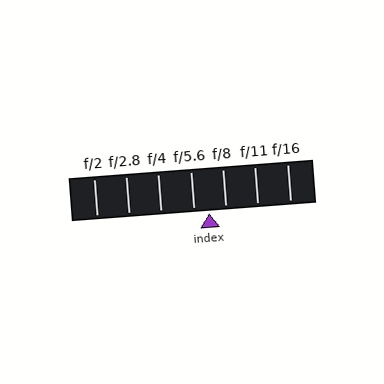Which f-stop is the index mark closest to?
The index mark is closest to f/5.6.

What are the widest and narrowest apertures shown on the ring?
The widest aperture shown is f/2 and the narrowest is f/16.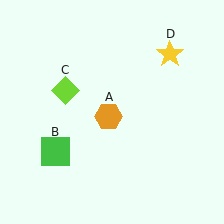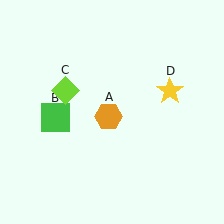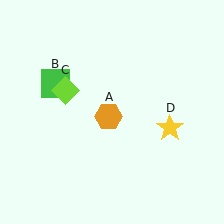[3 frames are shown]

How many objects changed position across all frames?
2 objects changed position: green square (object B), yellow star (object D).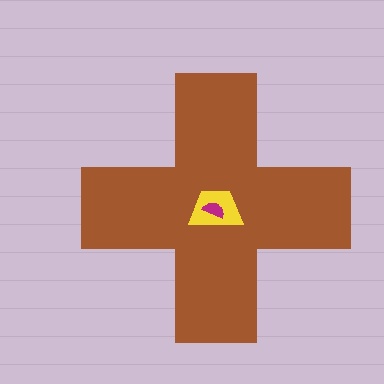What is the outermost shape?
The brown cross.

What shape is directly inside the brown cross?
The yellow trapezoid.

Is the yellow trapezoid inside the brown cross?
Yes.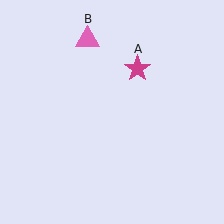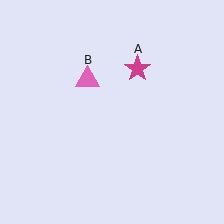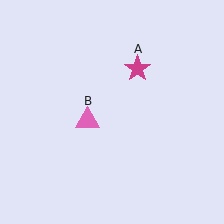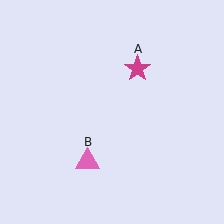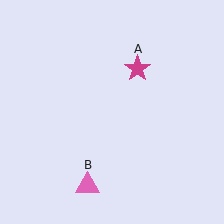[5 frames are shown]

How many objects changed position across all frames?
1 object changed position: pink triangle (object B).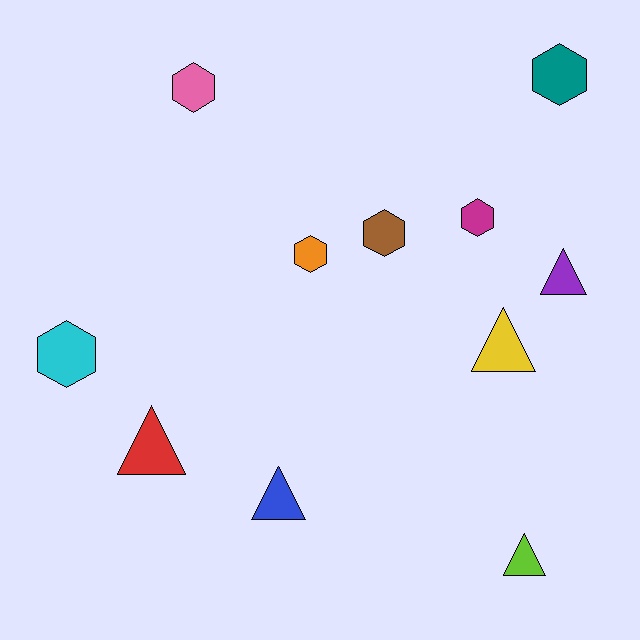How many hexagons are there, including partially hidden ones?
There are 6 hexagons.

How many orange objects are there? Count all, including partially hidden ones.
There is 1 orange object.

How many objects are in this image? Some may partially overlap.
There are 11 objects.